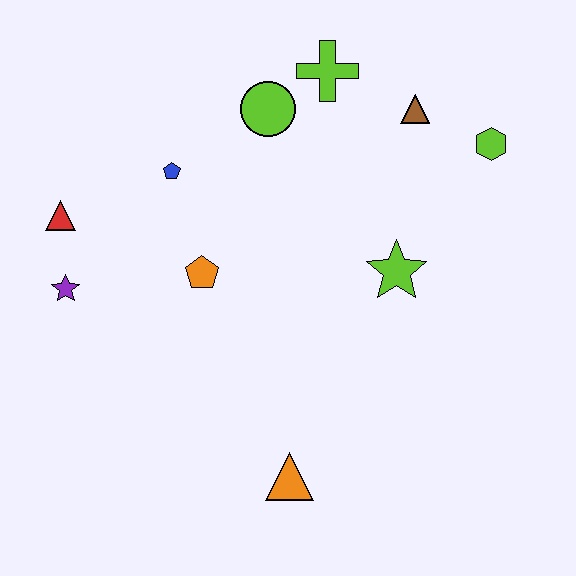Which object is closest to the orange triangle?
The orange pentagon is closest to the orange triangle.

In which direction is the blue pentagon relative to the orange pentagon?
The blue pentagon is above the orange pentagon.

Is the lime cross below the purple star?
No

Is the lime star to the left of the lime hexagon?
Yes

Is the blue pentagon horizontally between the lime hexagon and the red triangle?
Yes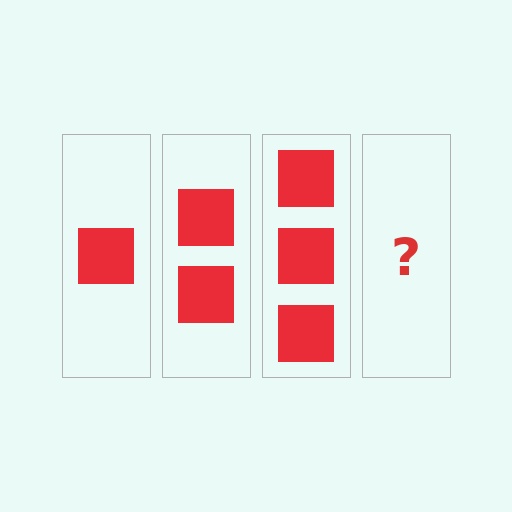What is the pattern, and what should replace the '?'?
The pattern is that each step adds one more square. The '?' should be 4 squares.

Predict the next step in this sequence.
The next step is 4 squares.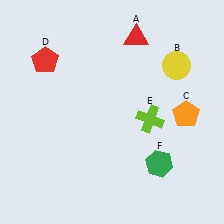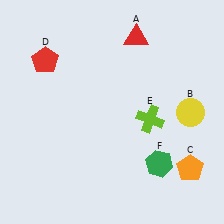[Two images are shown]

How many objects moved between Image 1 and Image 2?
2 objects moved between the two images.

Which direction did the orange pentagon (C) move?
The orange pentagon (C) moved down.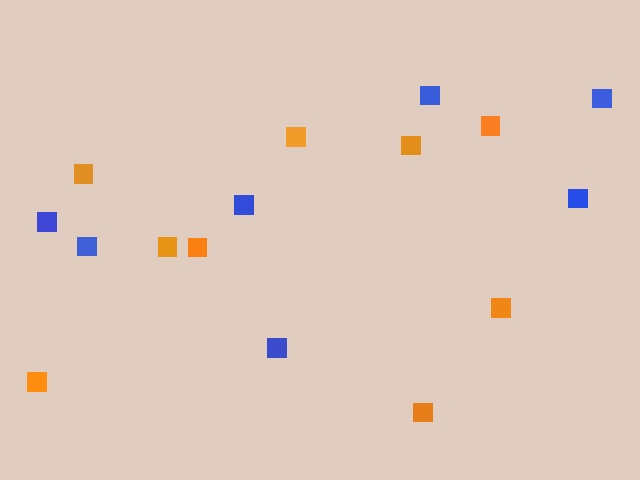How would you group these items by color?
There are 2 groups: one group of blue squares (7) and one group of orange squares (9).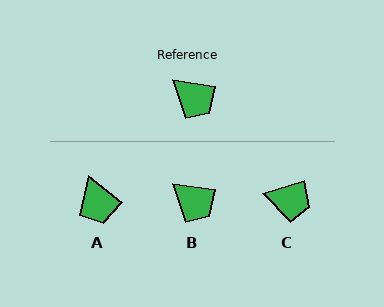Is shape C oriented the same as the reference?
No, it is off by about 25 degrees.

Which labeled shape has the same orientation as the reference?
B.